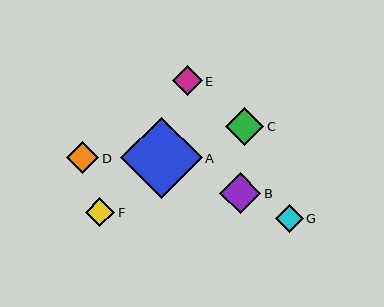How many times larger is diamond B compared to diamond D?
Diamond B is approximately 1.3 times the size of diamond D.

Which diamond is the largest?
Diamond A is the largest with a size of approximately 82 pixels.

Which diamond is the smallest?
Diamond G is the smallest with a size of approximately 28 pixels.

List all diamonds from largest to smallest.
From largest to smallest: A, B, C, D, F, E, G.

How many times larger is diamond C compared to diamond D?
Diamond C is approximately 1.2 times the size of diamond D.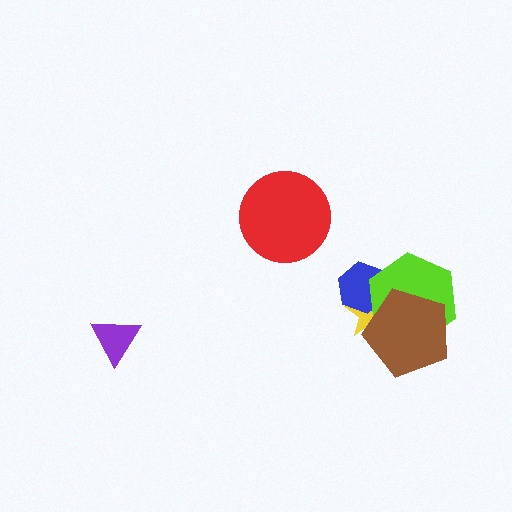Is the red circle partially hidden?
No, no other shape covers it.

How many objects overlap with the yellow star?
3 objects overlap with the yellow star.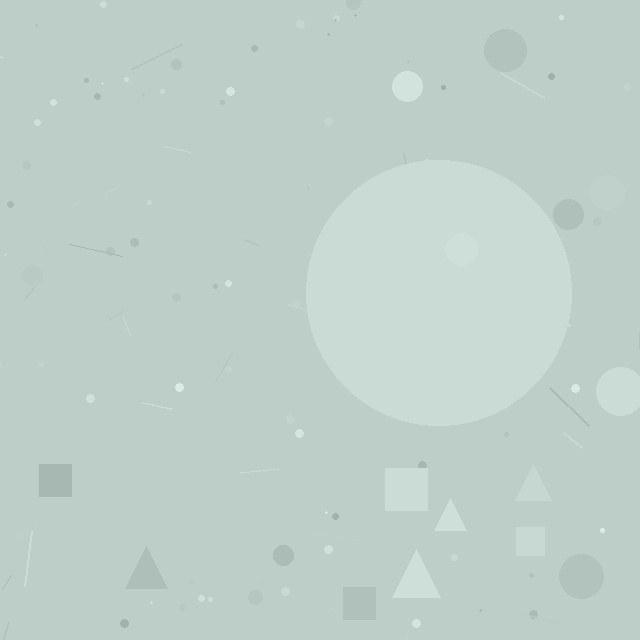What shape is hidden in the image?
A circle is hidden in the image.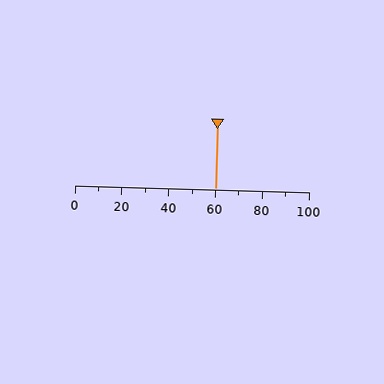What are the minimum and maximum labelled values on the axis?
The axis runs from 0 to 100.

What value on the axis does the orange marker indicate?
The marker indicates approximately 60.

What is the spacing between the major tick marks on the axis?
The major ticks are spaced 20 apart.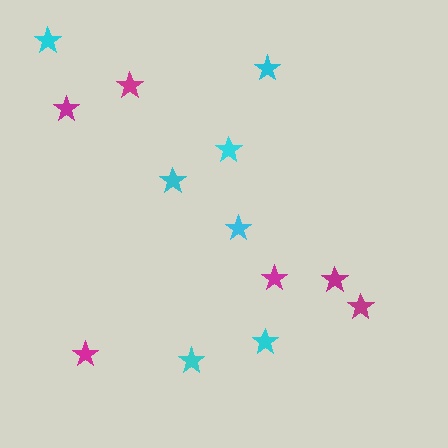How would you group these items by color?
There are 2 groups: one group of magenta stars (6) and one group of cyan stars (7).